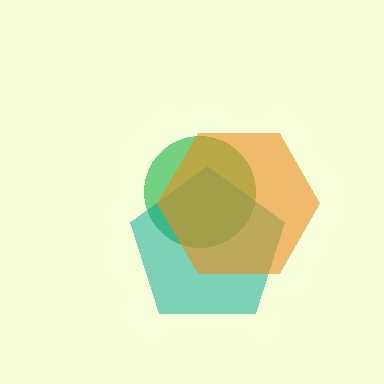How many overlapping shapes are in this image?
There are 3 overlapping shapes in the image.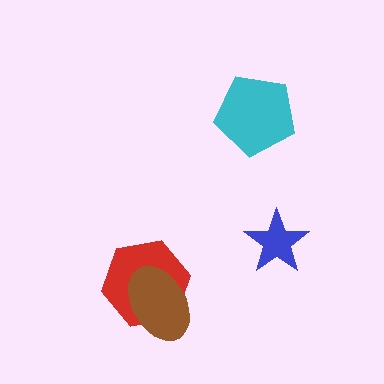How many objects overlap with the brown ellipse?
1 object overlaps with the brown ellipse.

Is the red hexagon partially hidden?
Yes, it is partially covered by another shape.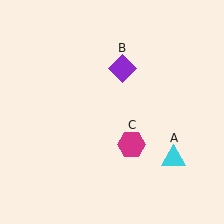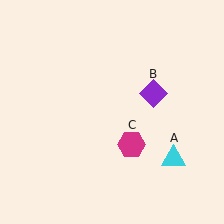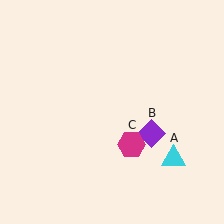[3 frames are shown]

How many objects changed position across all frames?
1 object changed position: purple diamond (object B).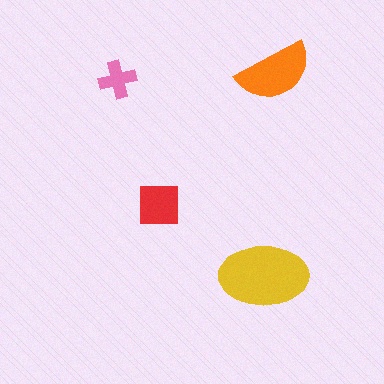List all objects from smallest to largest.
The pink cross, the red square, the orange semicircle, the yellow ellipse.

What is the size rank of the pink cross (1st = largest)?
4th.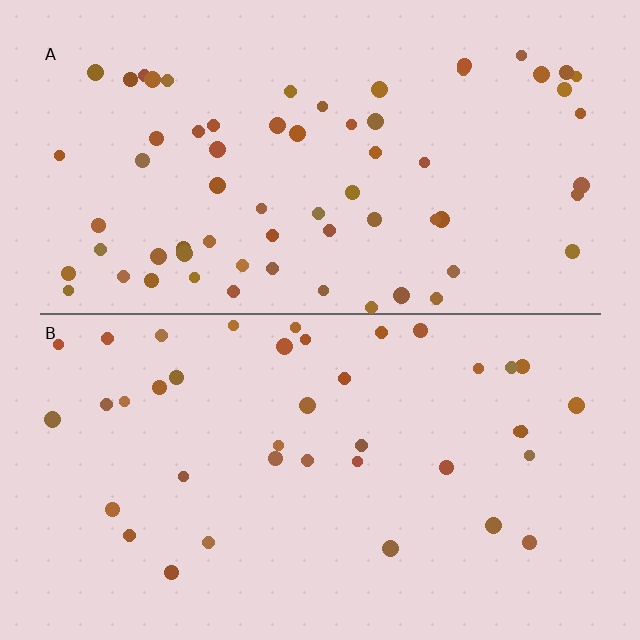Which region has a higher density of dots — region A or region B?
A (the top).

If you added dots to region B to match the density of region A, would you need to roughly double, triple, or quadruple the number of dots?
Approximately double.